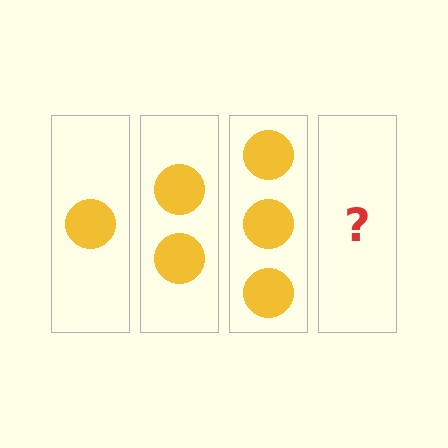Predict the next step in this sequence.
The next step is 4 circles.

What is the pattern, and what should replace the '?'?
The pattern is that each step adds one more circle. The '?' should be 4 circles.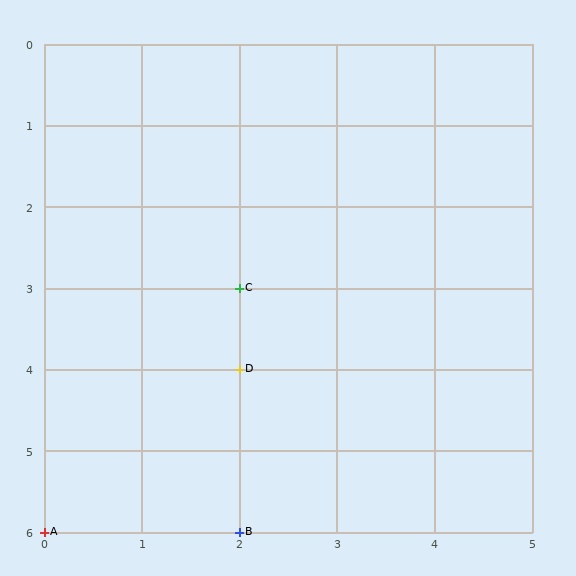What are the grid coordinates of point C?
Point C is at grid coordinates (2, 3).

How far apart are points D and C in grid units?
Points D and C are 1 row apart.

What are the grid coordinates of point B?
Point B is at grid coordinates (2, 6).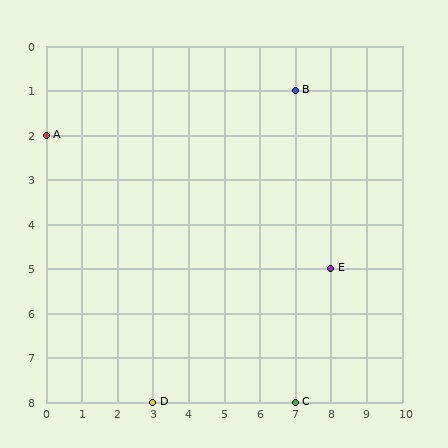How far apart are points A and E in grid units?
Points A and E are 8 columns and 3 rows apart (about 8.5 grid units diagonally).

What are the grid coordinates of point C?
Point C is at grid coordinates (7, 8).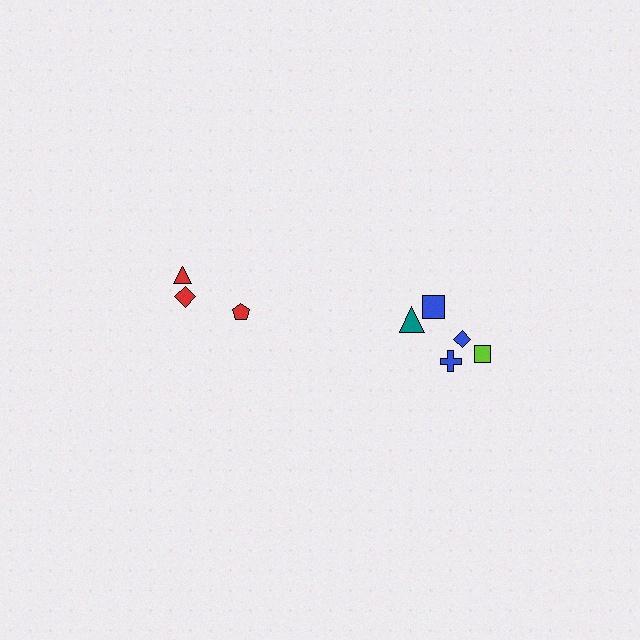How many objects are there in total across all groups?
There are 8 objects.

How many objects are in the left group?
There are 3 objects.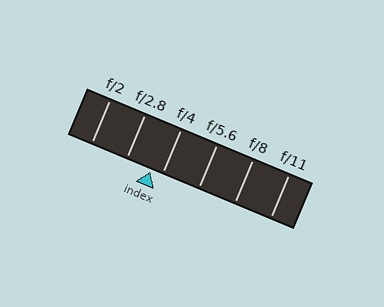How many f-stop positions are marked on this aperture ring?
There are 6 f-stop positions marked.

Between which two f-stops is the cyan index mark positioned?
The index mark is between f/2.8 and f/4.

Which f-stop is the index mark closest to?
The index mark is closest to f/4.